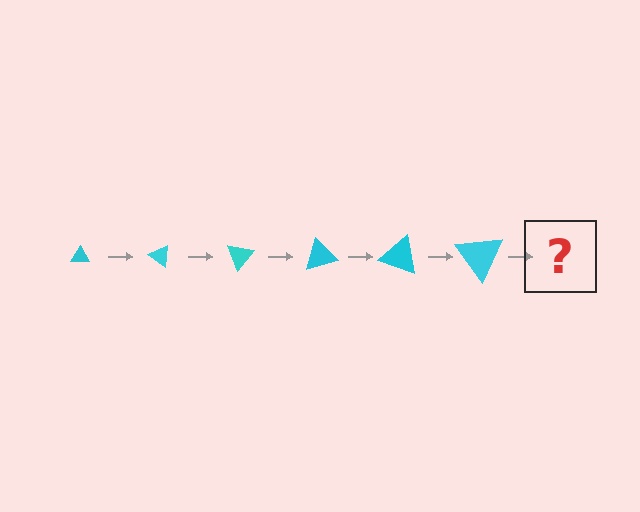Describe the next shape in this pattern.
It should be a triangle, larger than the previous one and rotated 210 degrees from the start.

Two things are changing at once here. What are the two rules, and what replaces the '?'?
The two rules are that the triangle grows larger each step and it rotates 35 degrees each step. The '?' should be a triangle, larger than the previous one and rotated 210 degrees from the start.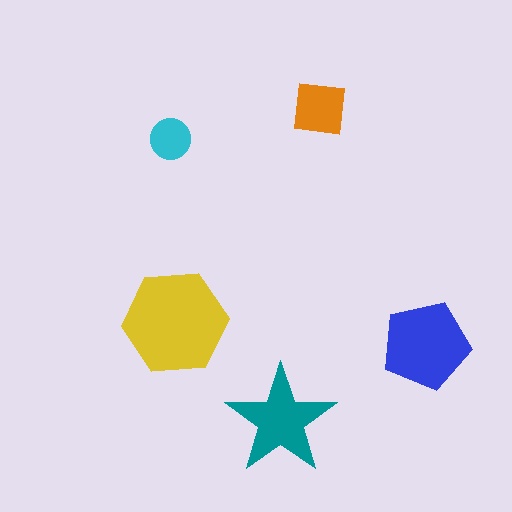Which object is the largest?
The yellow hexagon.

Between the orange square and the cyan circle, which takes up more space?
The orange square.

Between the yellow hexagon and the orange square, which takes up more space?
The yellow hexagon.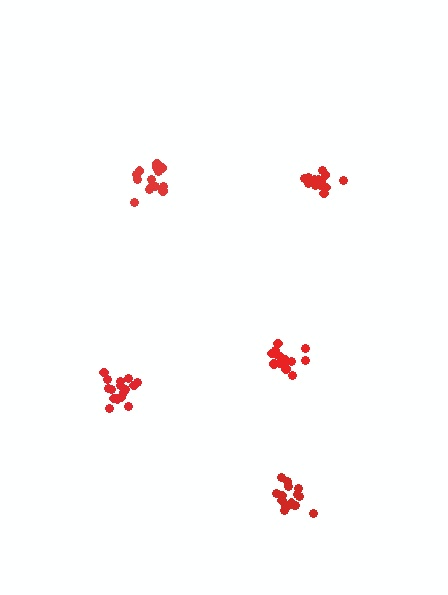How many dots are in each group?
Group 1: 16 dots, Group 2: 15 dots, Group 3: 17 dots, Group 4: 14 dots, Group 5: 16 dots (78 total).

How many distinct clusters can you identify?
There are 5 distinct clusters.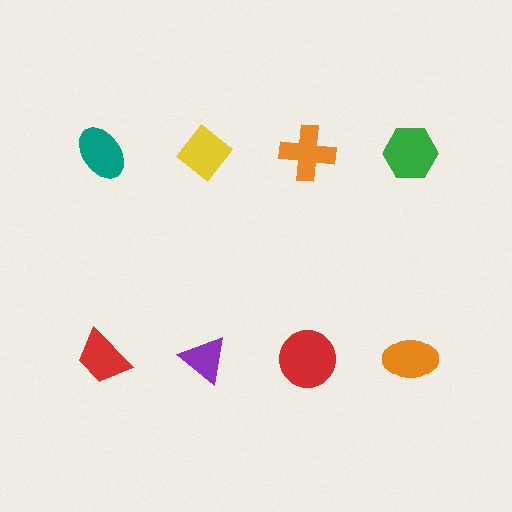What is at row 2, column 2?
A purple triangle.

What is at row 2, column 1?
A red trapezoid.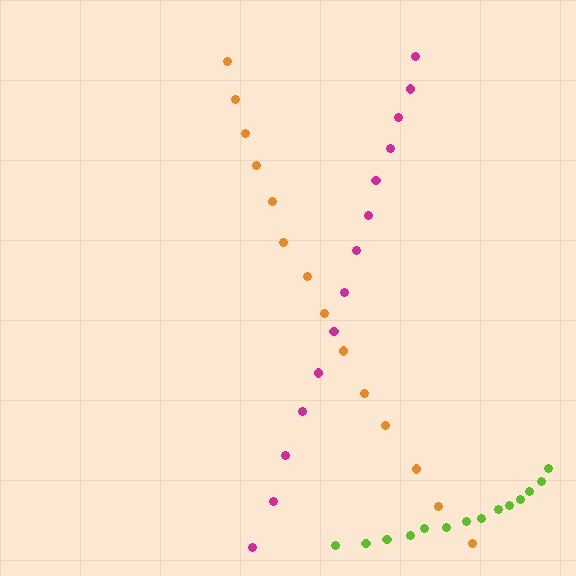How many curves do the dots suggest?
There are 3 distinct paths.